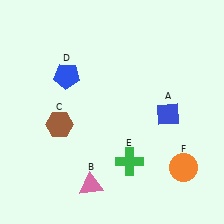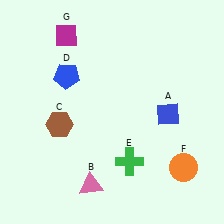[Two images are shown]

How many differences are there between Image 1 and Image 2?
There is 1 difference between the two images.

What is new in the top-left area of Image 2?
A magenta diamond (G) was added in the top-left area of Image 2.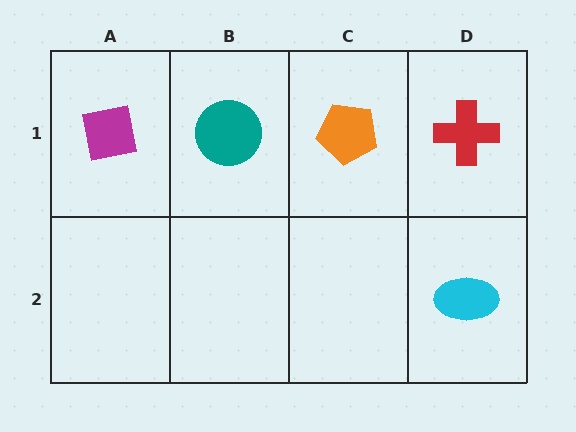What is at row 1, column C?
An orange pentagon.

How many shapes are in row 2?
1 shape.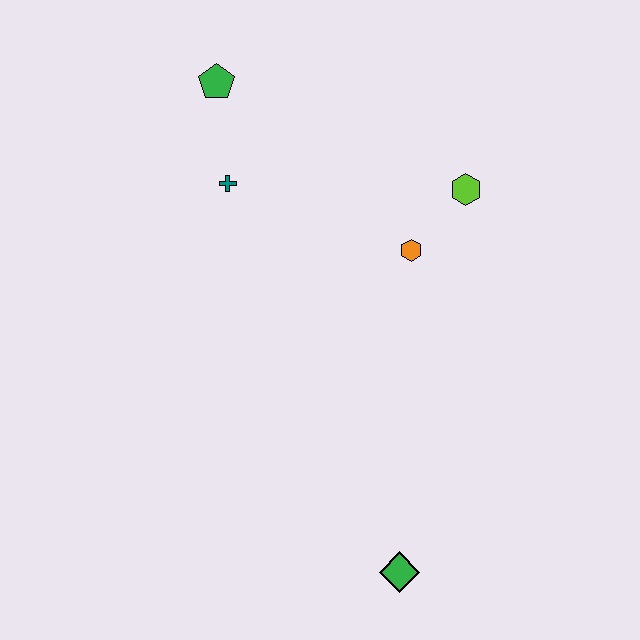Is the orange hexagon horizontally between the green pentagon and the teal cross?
No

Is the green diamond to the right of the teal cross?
Yes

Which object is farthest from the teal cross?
The green diamond is farthest from the teal cross.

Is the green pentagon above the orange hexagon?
Yes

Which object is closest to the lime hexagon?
The orange hexagon is closest to the lime hexagon.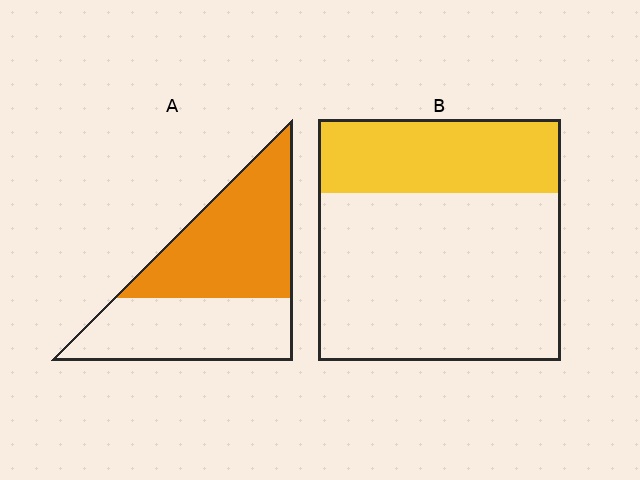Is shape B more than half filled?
No.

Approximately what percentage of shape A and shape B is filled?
A is approximately 55% and B is approximately 30%.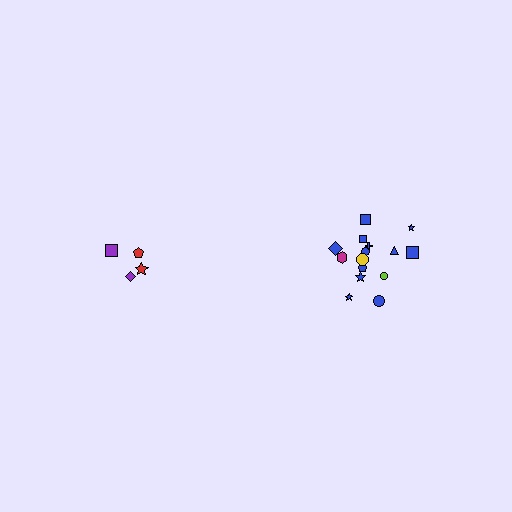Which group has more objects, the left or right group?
The right group.